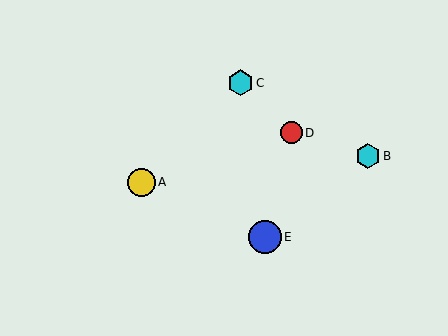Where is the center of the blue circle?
The center of the blue circle is at (265, 237).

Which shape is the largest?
The blue circle (labeled E) is the largest.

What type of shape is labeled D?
Shape D is a red circle.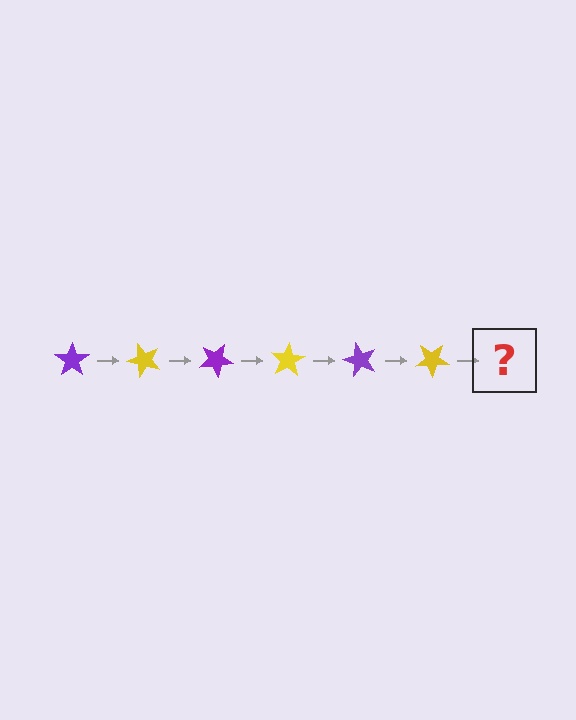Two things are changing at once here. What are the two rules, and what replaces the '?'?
The two rules are that it rotates 50 degrees each step and the color cycles through purple and yellow. The '?' should be a purple star, rotated 300 degrees from the start.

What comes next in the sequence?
The next element should be a purple star, rotated 300 degrees from the start.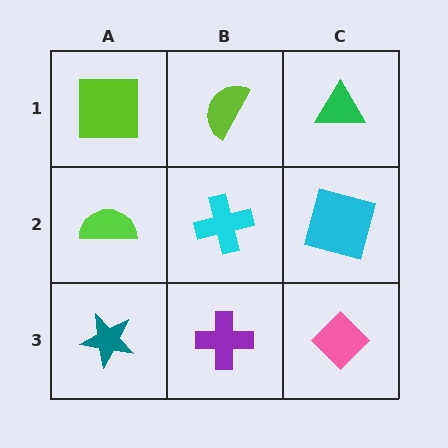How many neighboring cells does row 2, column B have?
4.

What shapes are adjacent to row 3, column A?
A lime semicircle (row 2, column A), a purple cross (row 3, column B).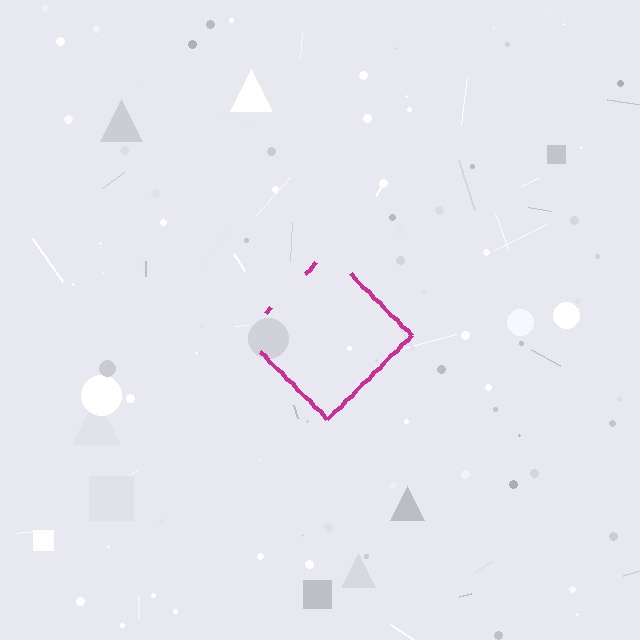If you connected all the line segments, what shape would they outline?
They would outline a diamond.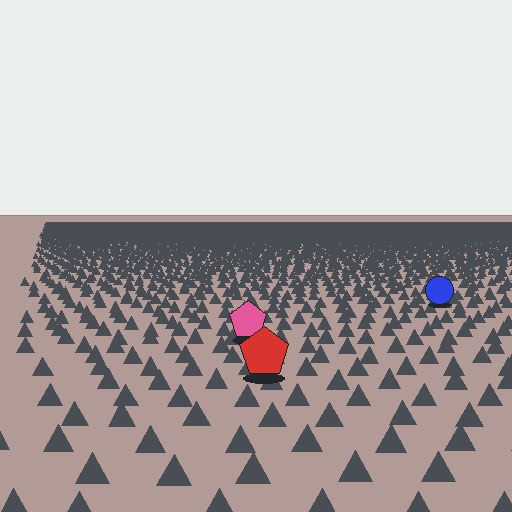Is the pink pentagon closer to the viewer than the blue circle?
Yes. The pink pentagon is closer — you can tell from the texture gradient: the ground texture is coarser near it.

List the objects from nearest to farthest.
From nearest to farthest: the red pentagon, the pink pentagon, the blue circle.